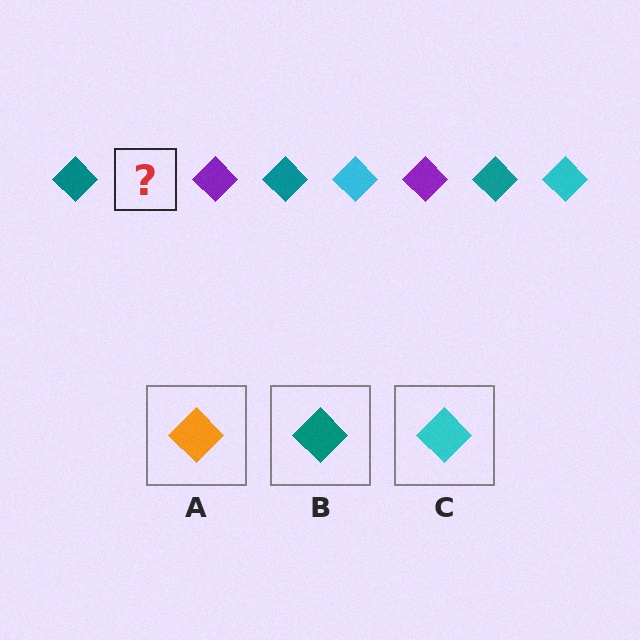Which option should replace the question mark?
Option C.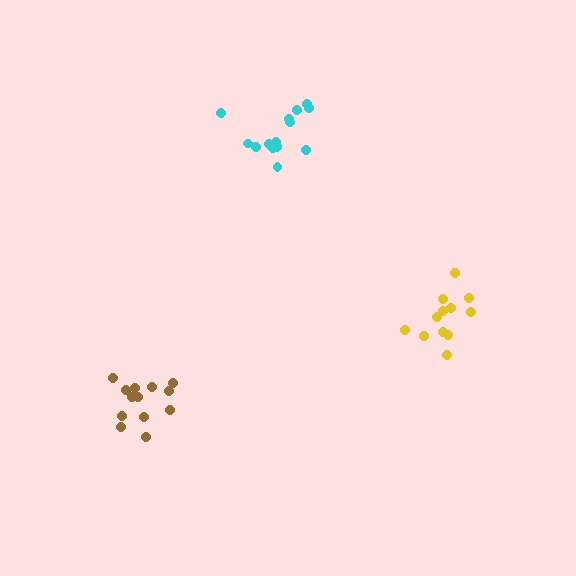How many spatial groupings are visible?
There are 3 spatial groupings.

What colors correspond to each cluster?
The clusters are colored: yellow, cyan, brown.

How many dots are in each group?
Group 1: 12 dots, Group 2: 14 dots, Group 3: 13 dots (39 total).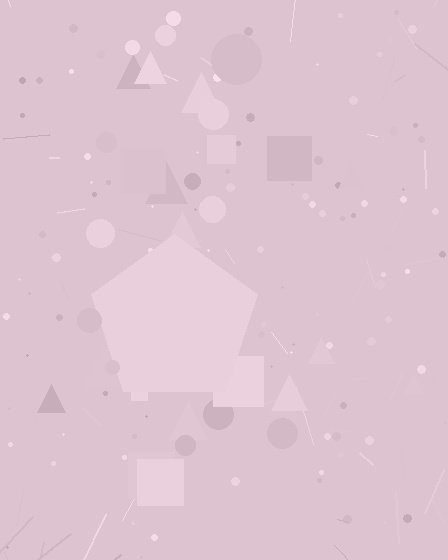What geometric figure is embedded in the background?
A pentagon is embedded in the background.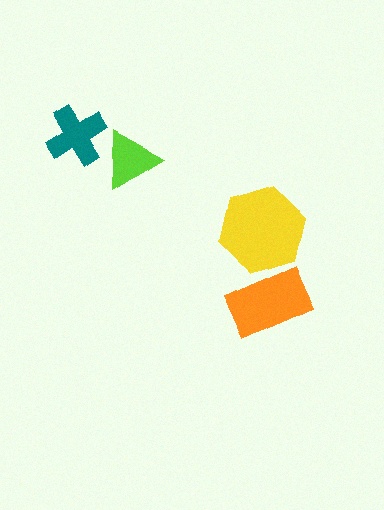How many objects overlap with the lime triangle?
0 objects overlap with the lime triangle.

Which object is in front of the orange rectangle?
The yellow hexagon is in front of the orange rectangle.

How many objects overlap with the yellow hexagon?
1 object overlaps with the yellow hexagon.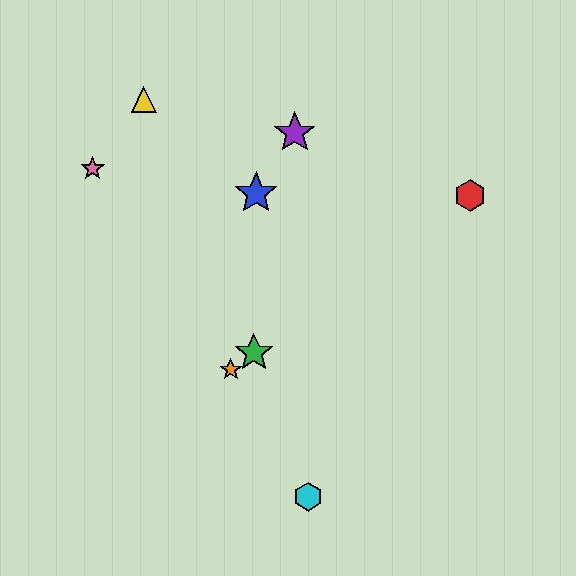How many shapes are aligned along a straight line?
3 shapes (the red hexagon, the green star, the orange star) are aligned along a straight line.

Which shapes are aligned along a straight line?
The red hexagon, the green star, the orange star are aligned along a straight line.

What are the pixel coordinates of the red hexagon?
The red hexagon is at (470, 195).